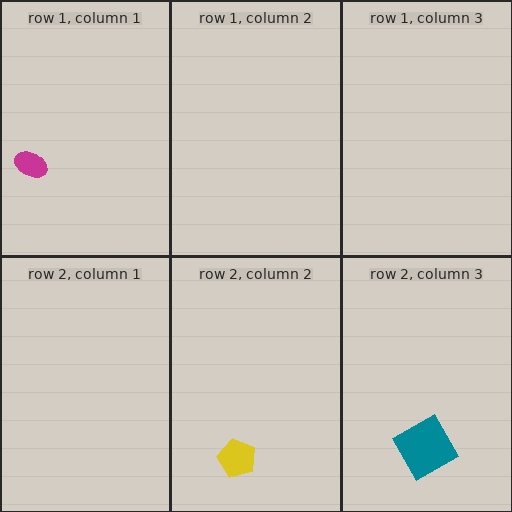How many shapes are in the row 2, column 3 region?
1.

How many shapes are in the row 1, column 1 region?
1.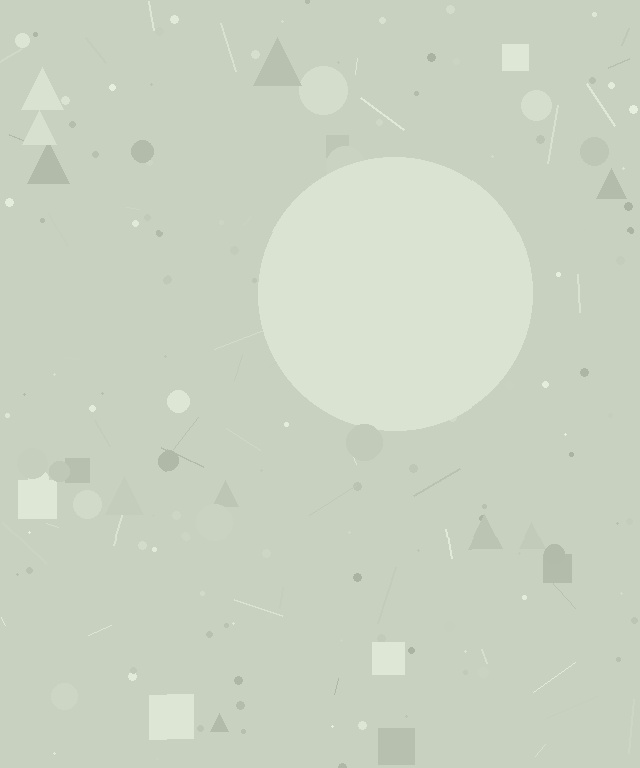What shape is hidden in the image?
A circle is hidden in the image.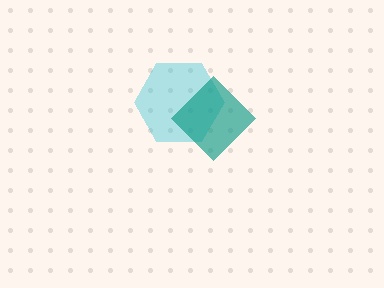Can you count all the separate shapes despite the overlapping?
Yes, there are 2 separate shapes.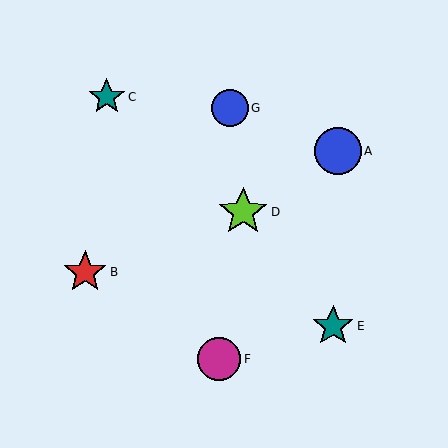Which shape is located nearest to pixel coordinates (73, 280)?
The red star (labeled B) at (85, 272) is nearest to that location.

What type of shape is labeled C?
Shape C is a teal star.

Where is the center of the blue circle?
The center of the blue circle is at (230, 108).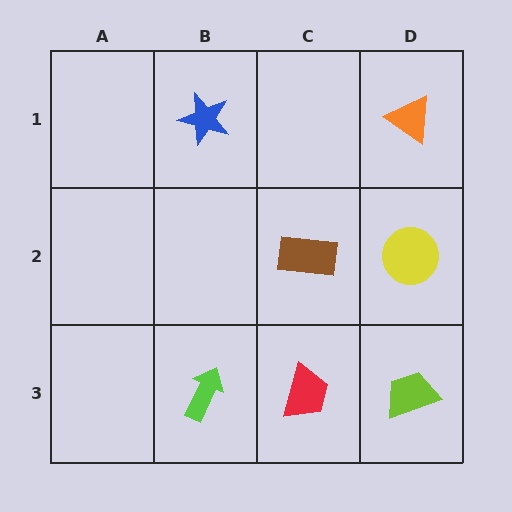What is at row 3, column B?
A lime arrow.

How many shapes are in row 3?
3 shapes.